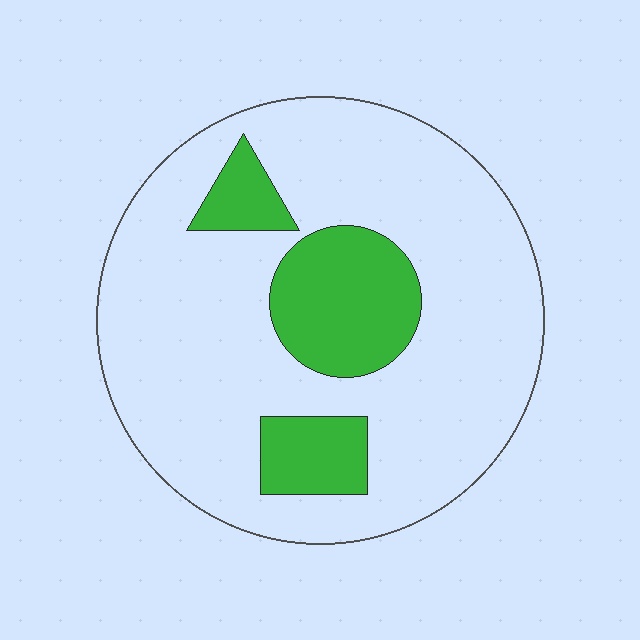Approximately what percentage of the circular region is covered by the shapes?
Approximately 20%.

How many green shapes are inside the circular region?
3.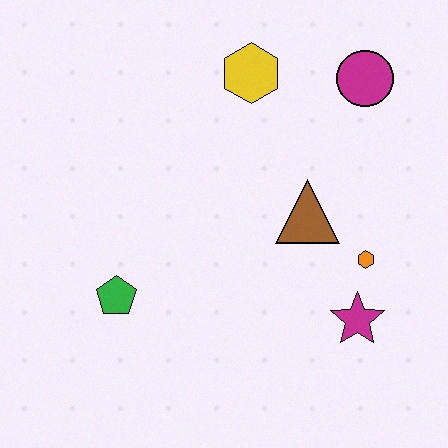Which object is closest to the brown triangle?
The orange hexagon is closest to the brown triangle.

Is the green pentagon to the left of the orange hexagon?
Yes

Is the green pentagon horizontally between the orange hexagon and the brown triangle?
No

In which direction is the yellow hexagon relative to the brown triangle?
The yellow hexagon is above the brown triangle.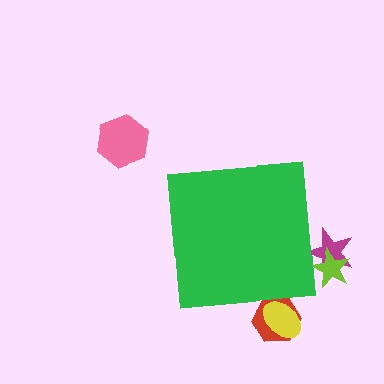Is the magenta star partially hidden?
Yes, the magenta star is partially hidden behind the green square.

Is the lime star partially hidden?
Yes, the lime star is partially hidden behind the green square.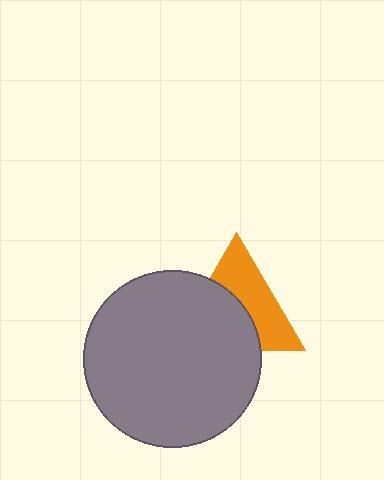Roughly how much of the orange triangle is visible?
About half of it is visible (roughly 50%).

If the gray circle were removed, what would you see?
You would see the complete orange triangle.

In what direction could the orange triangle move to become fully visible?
The orange triangle could move toward the upper-right. That would shift it out from behind the gray circle entirely.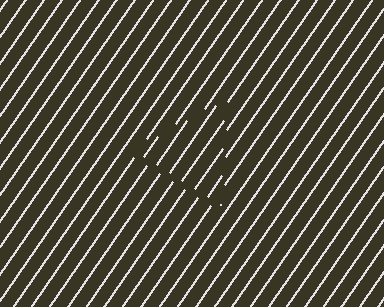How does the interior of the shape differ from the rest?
The interior of the shape contains the same grating, shifted by half a period — the contour is defined by the phase discontinuity where line-ends from the inner and outer gratings abut.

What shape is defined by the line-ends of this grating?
An illusory triangle. The interior of the shape contains the same grating, shifted by half a period — the contour is defined by the phase discontinuity where line-ends from the inner and outer gratings abut.